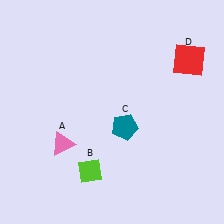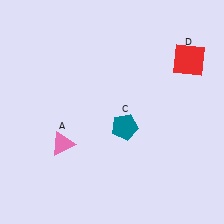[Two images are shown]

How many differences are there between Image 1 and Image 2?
There is 1 difference between the two images.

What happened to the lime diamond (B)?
The lime diamond (B) was removed in Image 2. It was in the bottom-left area of Image 1.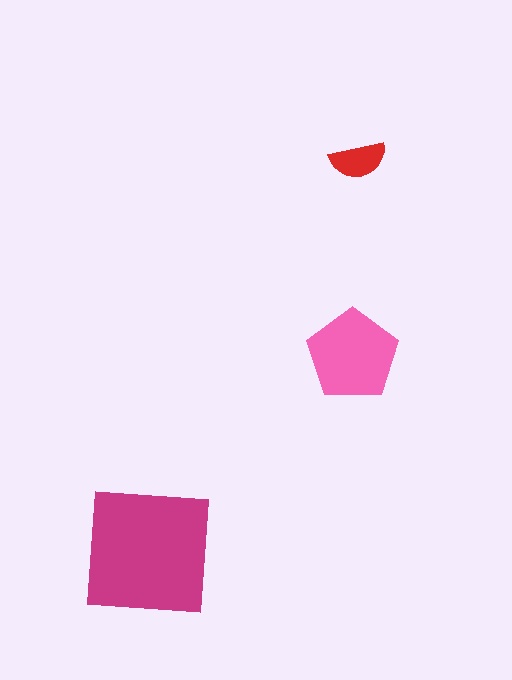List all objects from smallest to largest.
The red semicircle, the pink pentagon, the magenta square.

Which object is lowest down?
The magenta square is bottommost.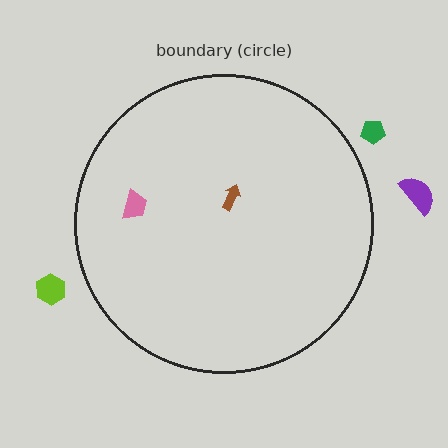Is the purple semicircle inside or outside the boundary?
Outside.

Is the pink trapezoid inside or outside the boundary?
Inside.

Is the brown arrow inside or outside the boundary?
Inside.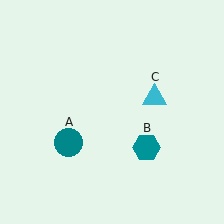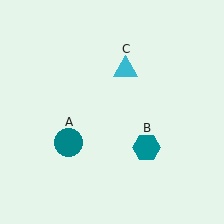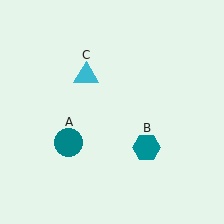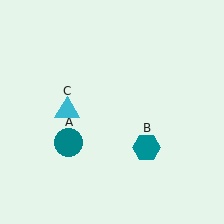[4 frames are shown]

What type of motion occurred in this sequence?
The cyan triangle (object C) rotated counterclockwise around the center of the scene.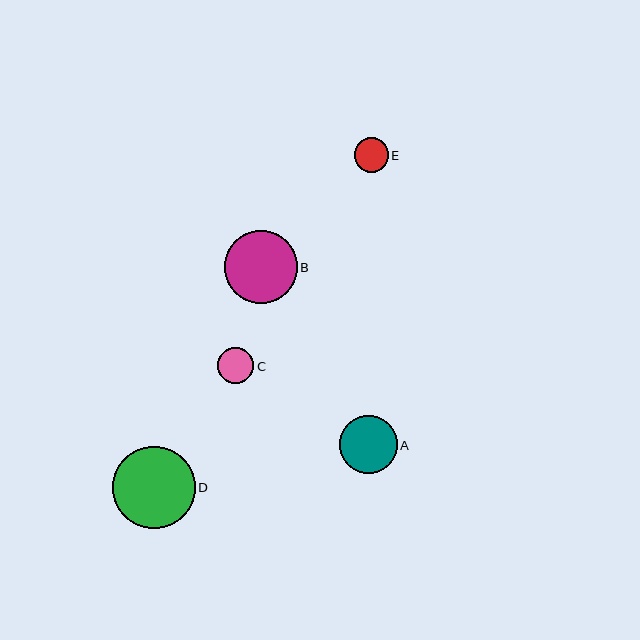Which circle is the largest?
Circle D is the largest with a size of approximately 83 pixels.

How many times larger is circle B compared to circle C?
Circle B is approximately 2.0 times the size of circle C.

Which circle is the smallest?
Circle E is the smallest with a size of approximately 34 pixels.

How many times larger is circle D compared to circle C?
Circle D is approximately 2.3 times the size of circle C.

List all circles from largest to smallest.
From largest to smallest: D, B, A, C, E.